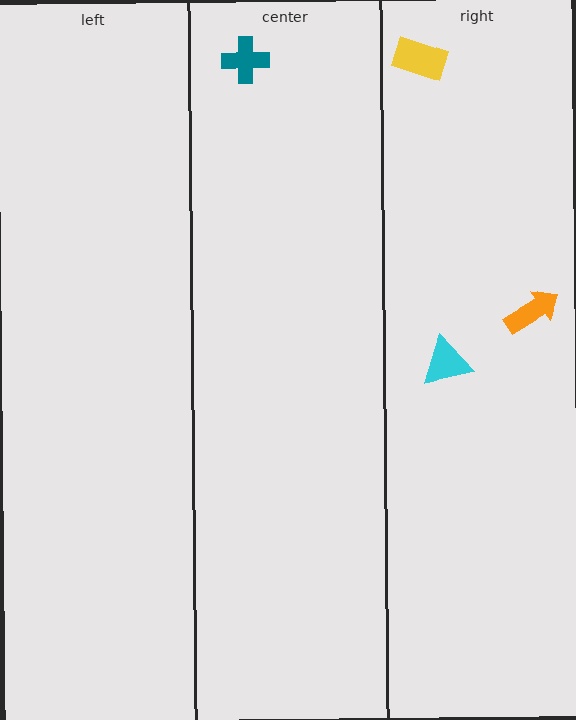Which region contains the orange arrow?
The right region.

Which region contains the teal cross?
The center region.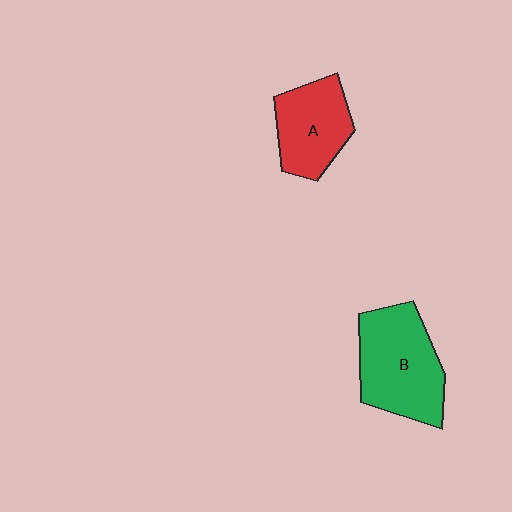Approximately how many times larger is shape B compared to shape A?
Approximately 1.4 times.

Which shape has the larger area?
Shape B (green).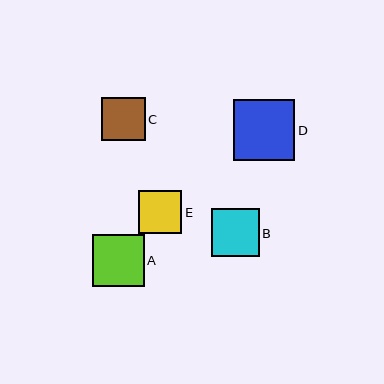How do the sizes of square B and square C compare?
Square B and square C are approximately the same size.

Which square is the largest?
Square D is the largest with a size of approximately 61 pixels.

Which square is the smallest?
Square E is the smallest with a size of approximately 43 pixels.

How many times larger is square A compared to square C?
Square A is approximately 1.2 times the size of square C.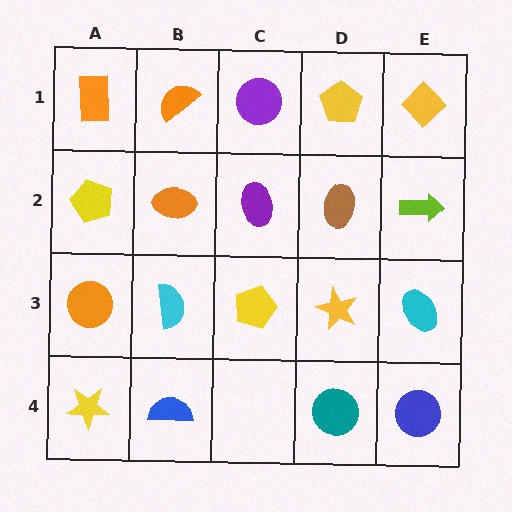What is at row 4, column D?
A teal circle.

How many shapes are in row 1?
5 shapes.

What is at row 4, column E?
A blue circle.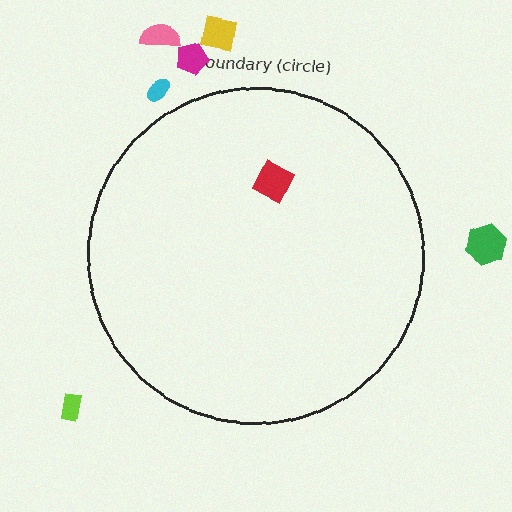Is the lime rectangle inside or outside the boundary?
Outside.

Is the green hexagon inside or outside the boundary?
Outside.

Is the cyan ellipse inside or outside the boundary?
Outside.